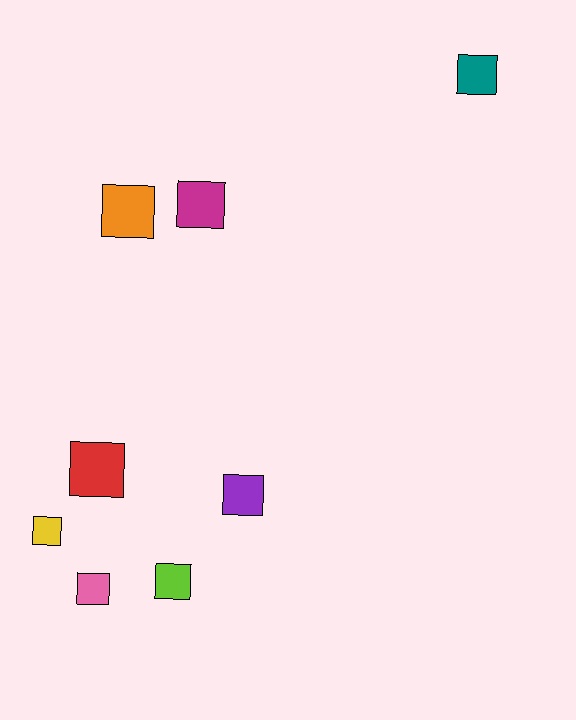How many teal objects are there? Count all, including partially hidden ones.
There is 1 teal object.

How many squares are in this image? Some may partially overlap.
There are 8 squares.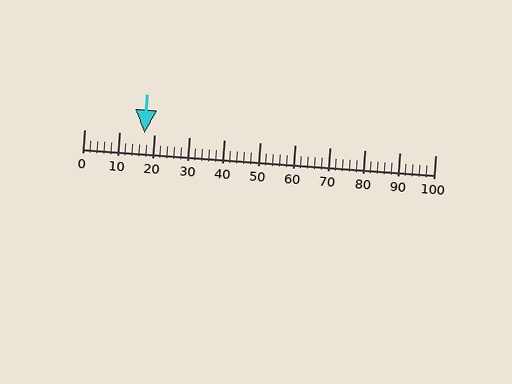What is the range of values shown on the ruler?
The ruler shows values from 0 to 100.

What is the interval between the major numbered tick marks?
The major tick marks are spaced 10 units apart.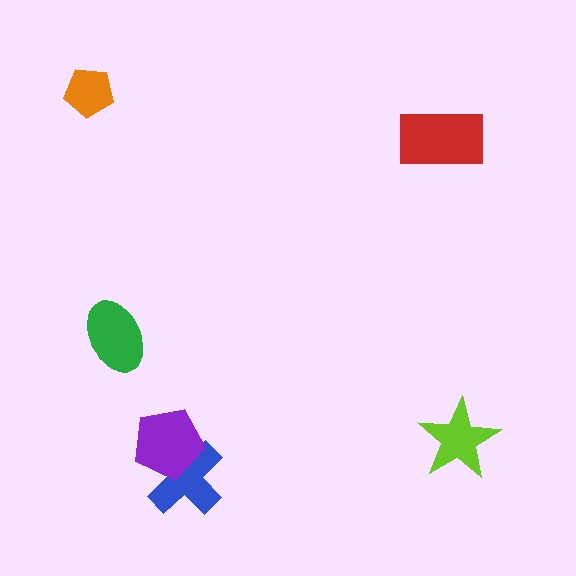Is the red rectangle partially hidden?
No, no other shape covers it.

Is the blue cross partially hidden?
Yes, it is partially covered by another shape.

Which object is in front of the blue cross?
The purple pentagon is in front of the blue cross.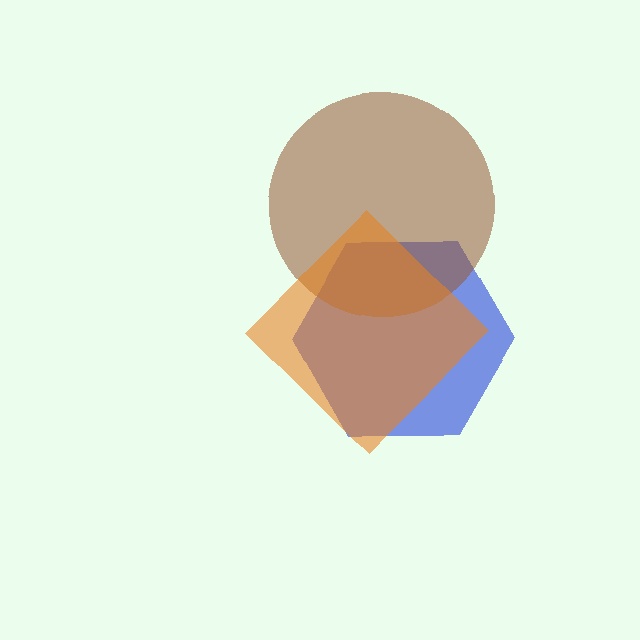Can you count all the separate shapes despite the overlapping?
Yes, there are 3 separate shapes.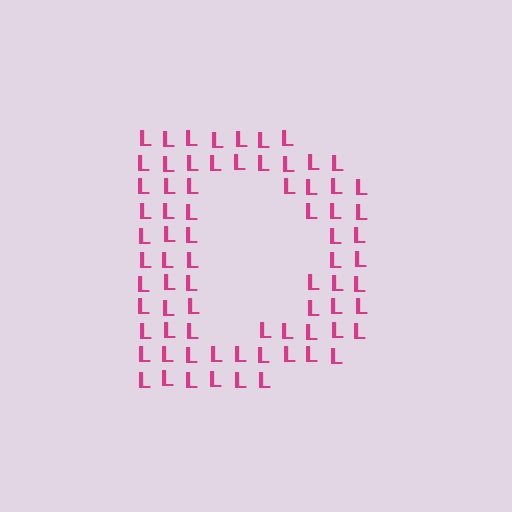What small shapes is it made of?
It is made of small letter L's.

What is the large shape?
The large shape is the letter D.